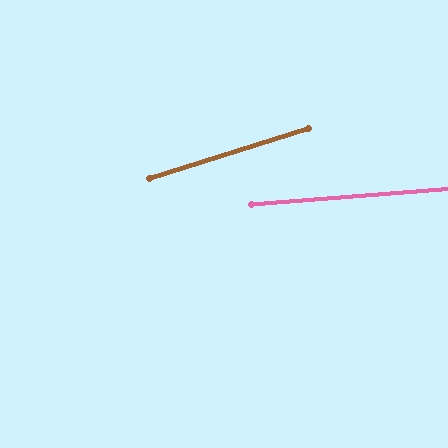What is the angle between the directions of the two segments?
Approximately 13 degrees.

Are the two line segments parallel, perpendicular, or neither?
Neither parallel nor perpendicular — they differ by about 13°.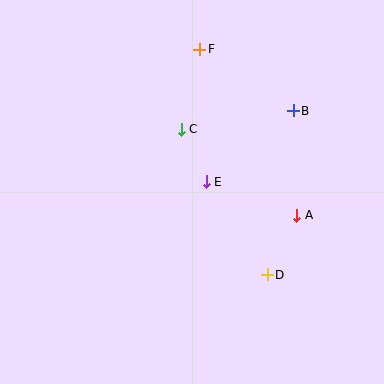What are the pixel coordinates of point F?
Point F is at (200, 49).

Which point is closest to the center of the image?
Point E at (206, 182) is closest to the center.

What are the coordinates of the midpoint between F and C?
The midpoint between F and C is at (190, 89).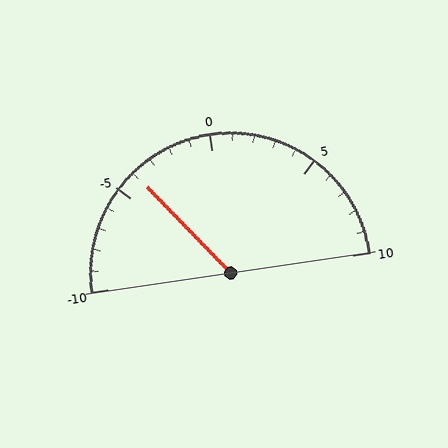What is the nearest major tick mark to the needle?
The nearest major tick mark is -5.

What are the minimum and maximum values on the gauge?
The gauge ranges from -10 to 10.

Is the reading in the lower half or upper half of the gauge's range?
The reading is in the lower half of the range (-10 to 10).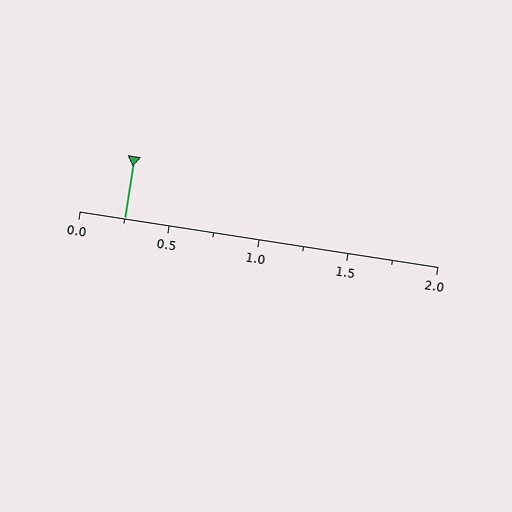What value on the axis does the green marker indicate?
The marker indicates approximately 0.25.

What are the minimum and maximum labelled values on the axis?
The axis runs from 0.0 to 2.0.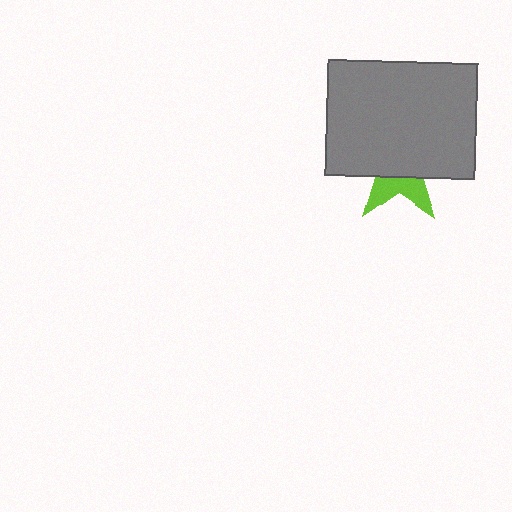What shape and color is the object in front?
The object in front is a gray rectangle.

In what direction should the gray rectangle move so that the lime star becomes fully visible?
The gray rectangle should move up. That is the shortest direction to clear the overlap and leave the lime star fully visible.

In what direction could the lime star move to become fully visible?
The lime star could move down. That would shift it out from behind the gray rectangle entirely.